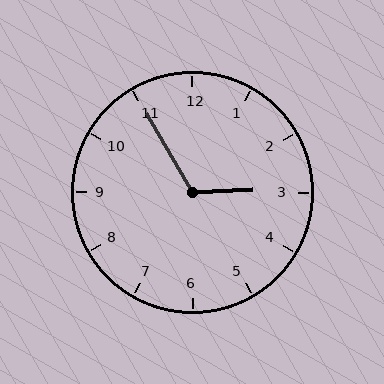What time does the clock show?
2:55.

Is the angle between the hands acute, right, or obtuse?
It is obtuse.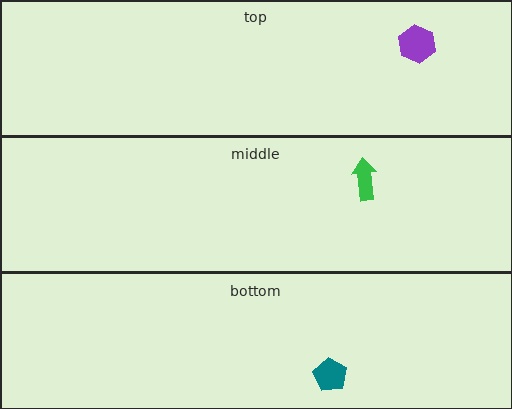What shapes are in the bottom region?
The teal pentagon.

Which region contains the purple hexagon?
The top region.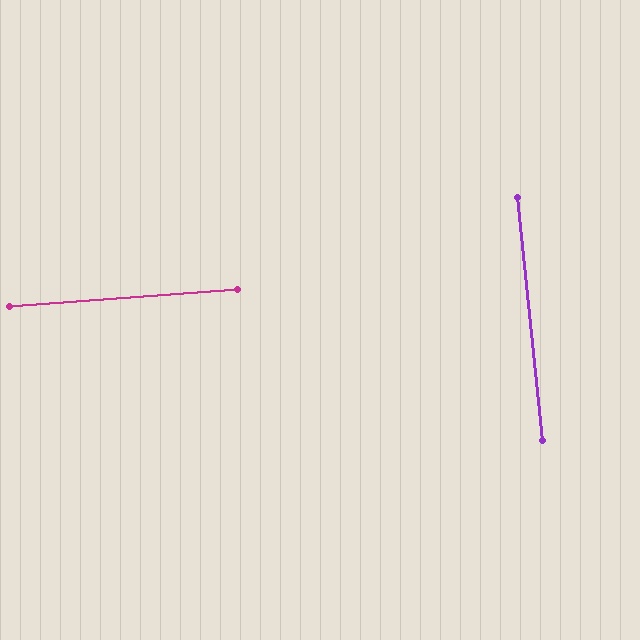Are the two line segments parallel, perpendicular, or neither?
Perpendicular — they meet at approximately 88°.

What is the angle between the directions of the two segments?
Approximately 88 degrees.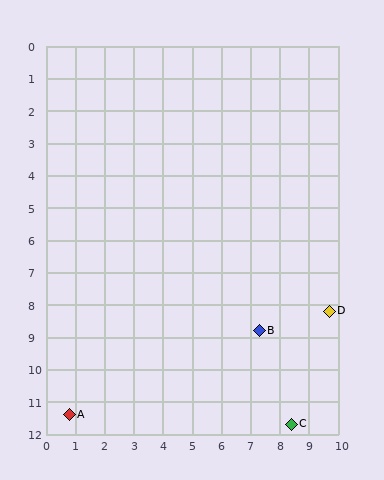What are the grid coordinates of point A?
Point A is at approximately (0.8, 11.4).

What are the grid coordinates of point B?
Point B is at approximately (7.3, 8.8).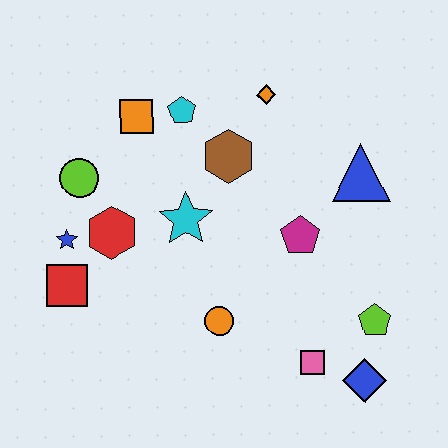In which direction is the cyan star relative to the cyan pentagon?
The cyan star is below the cyan pentagon.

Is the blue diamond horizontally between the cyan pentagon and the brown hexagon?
No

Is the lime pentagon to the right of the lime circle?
Yes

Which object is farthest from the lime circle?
The blue diamond is farthest from the lime circle.